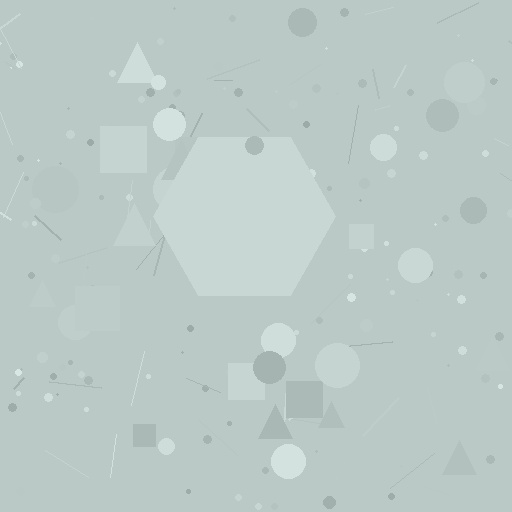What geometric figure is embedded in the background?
A hexagon is embedded in the background.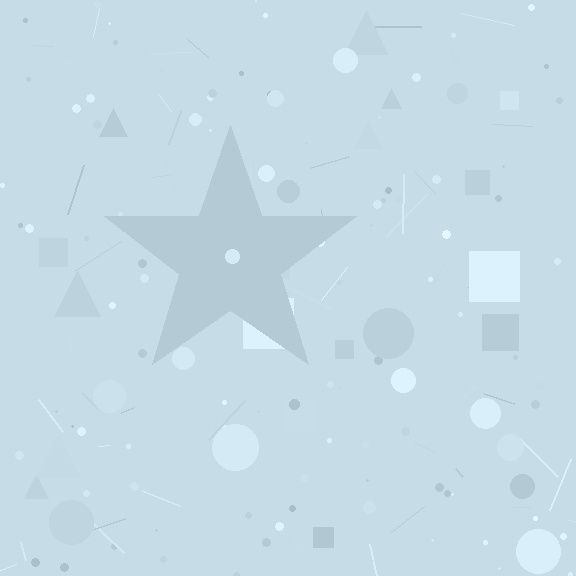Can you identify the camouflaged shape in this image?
The camouflaged shape is a star.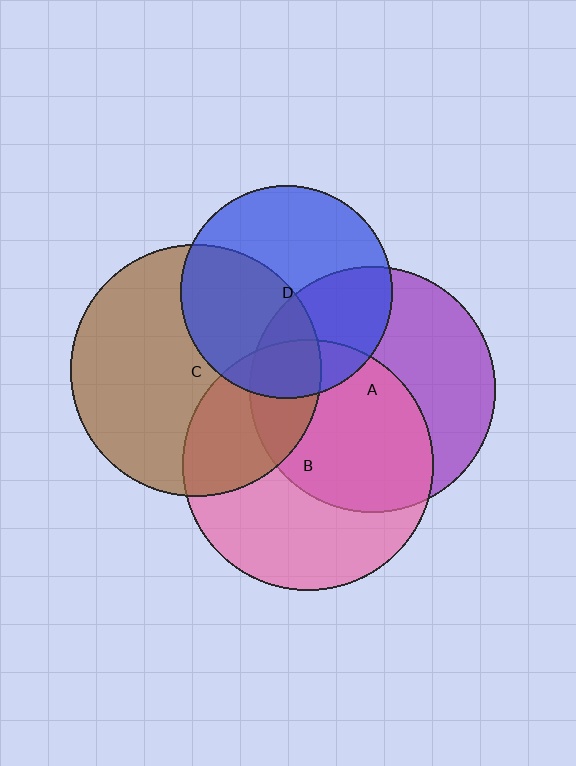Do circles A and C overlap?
Yes.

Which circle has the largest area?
Circle C (brown).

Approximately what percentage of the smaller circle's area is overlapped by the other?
Approximately 20%.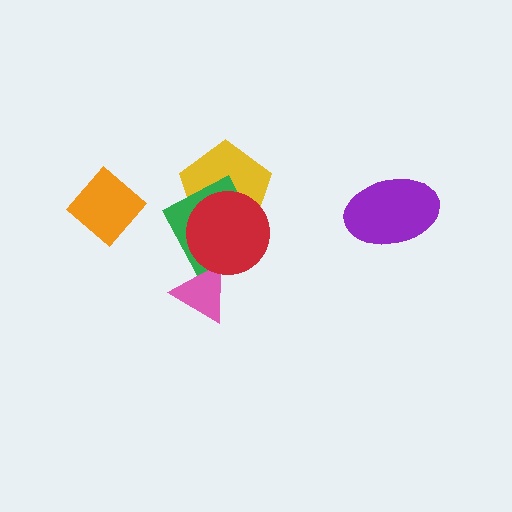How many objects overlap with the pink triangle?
1 object overlaps with the pink triangle.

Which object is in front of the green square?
The red circle is in front of the green square.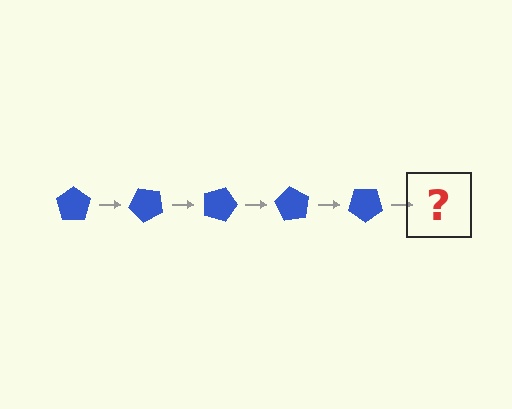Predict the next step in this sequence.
The next step is a blue pentagon rotated 225 degrees.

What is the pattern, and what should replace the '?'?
The pattern is that the pentagon rotates 45 degrees each step. The '?' should be a blue pentagon rotated 225 degrees.